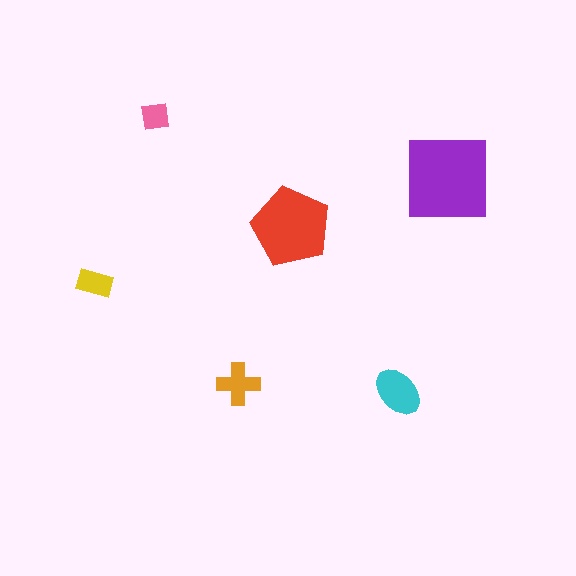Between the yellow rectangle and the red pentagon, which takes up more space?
The red pentagon.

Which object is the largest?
The purple square.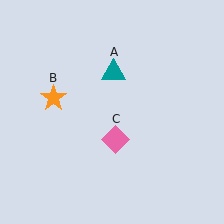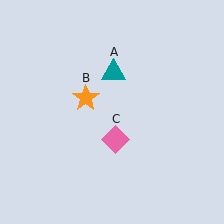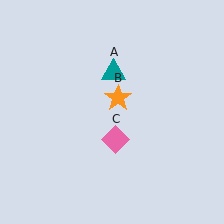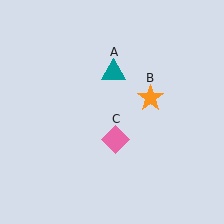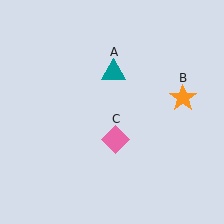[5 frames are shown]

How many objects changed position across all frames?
1 object changed position: orange star (object B).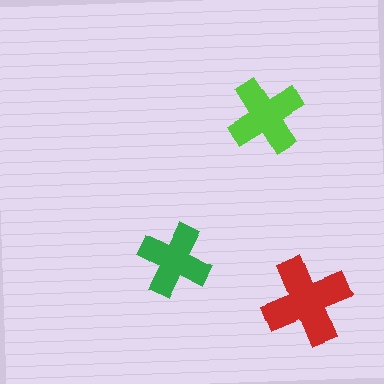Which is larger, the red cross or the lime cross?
The red one.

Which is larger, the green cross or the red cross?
The red one.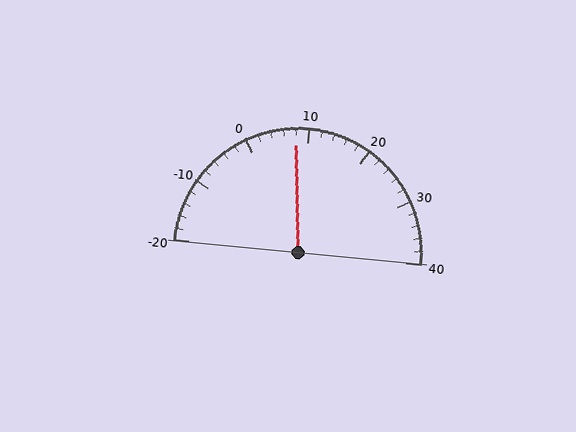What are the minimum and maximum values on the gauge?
The gauge ranges from -20 to 40.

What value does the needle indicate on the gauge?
The needle indicates approximately 8.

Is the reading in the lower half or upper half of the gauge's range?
The reading is in the lower half of the range (-20 to 40).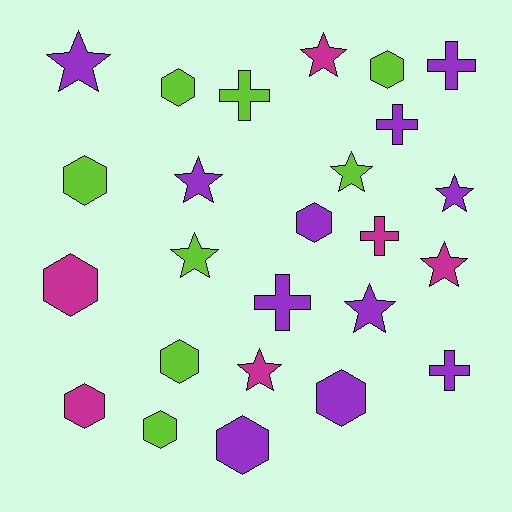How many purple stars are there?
There are 4 purple stars.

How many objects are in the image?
There are 25 objects.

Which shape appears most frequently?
Hexagon, with 10 objects.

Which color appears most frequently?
Purple, with 11 objects.